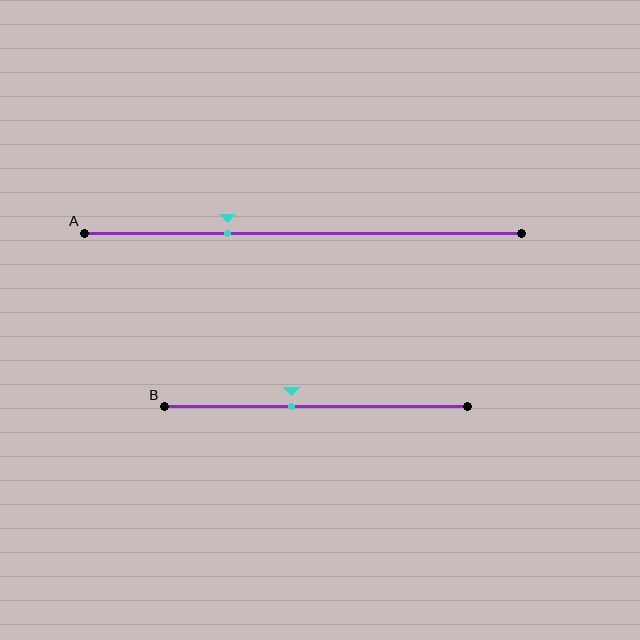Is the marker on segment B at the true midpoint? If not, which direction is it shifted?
No, the marker on segment B is shifted to the left by about 8% of the segment length.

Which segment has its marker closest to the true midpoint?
Segment B has its marker closest to the true midpoint.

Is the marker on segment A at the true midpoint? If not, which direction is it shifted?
No, the marker on segment A is shifted to the left by about 17% of the segment length.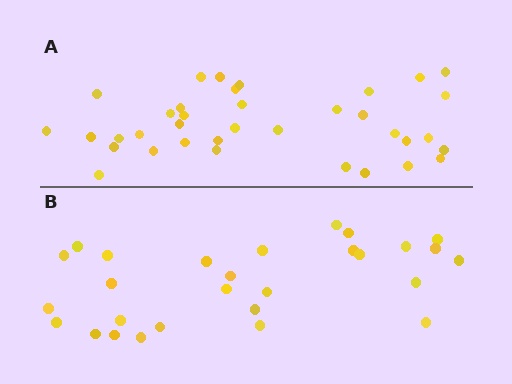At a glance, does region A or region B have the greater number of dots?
Region A (the top region) has more dots.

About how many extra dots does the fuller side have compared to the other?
Region A has roughly 8 or so more dots than region B.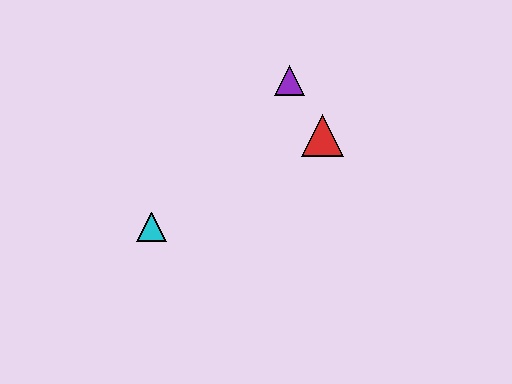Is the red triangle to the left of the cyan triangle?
No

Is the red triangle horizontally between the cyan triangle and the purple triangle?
No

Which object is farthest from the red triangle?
The cyan triangle is farthest from the red triangle.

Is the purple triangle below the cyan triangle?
No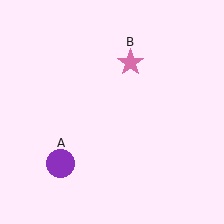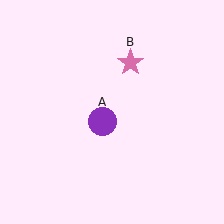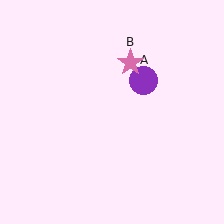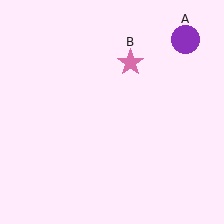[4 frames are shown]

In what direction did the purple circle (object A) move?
The purple circle (object A) moved up and to the right.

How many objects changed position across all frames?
1 object changed position: purple circle (object A).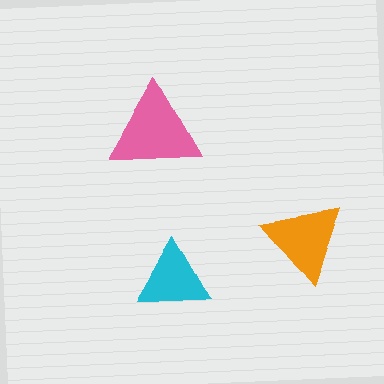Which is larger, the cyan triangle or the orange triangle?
The orange one.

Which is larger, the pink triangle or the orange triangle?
The pink one.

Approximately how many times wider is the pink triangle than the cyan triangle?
About 1.5 times wider.